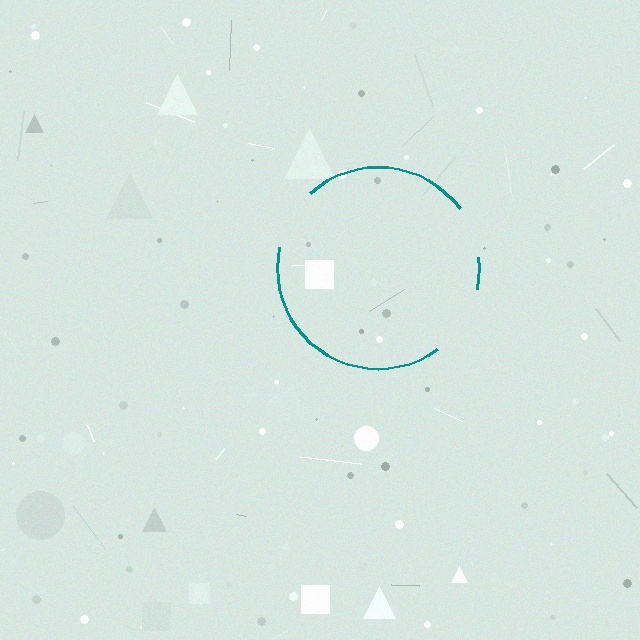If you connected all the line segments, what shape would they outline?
They would outline a circle.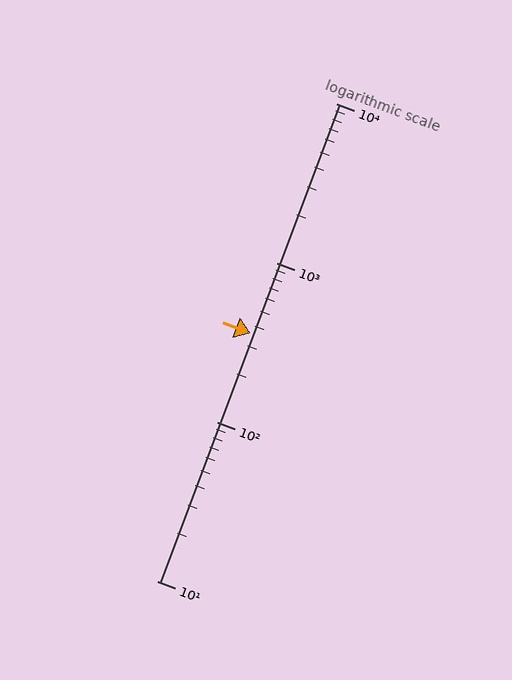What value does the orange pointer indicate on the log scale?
The pointer indicates approximately 360.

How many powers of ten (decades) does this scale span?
The scale spans 3 decades, from 10 to 10000.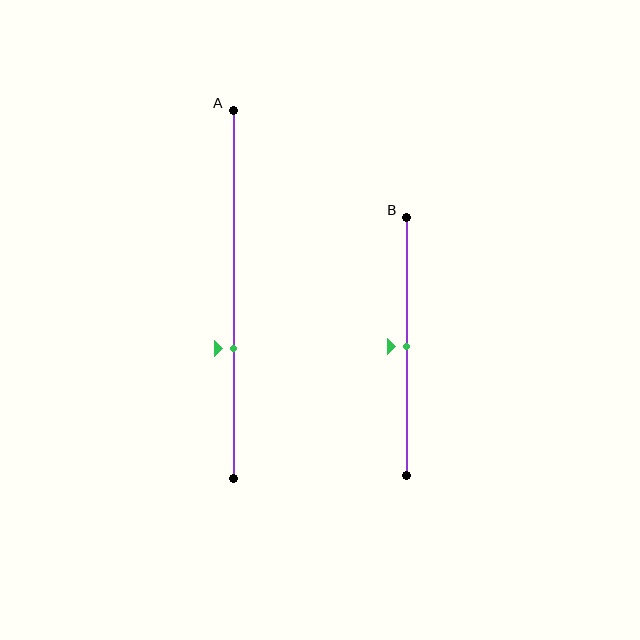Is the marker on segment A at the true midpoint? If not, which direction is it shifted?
No, the marker on segment A is shifted downward by about 15% of the segment length.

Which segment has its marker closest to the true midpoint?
Segment B has its marker closest to the true midpoint.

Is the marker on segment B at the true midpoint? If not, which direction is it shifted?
Yes, the marker on segment B is at the true midpoint.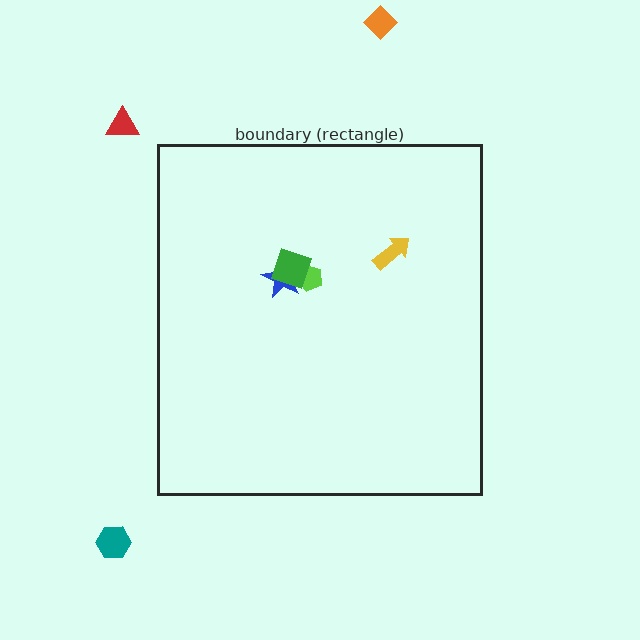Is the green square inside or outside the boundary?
Inside.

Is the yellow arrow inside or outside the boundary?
Inside.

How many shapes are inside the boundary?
4 inside, 3 outside.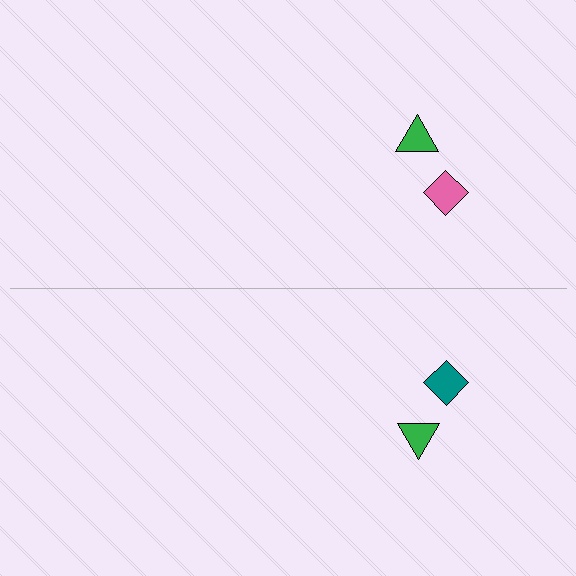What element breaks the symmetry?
The teal diamond on the bottom side breaks the symmetry — its mirror counterpart is pink.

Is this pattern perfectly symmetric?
No, the pattern is not perfectly symmetric. The teal diamond on the bottom side breaks the symmetry — its mirror counterpart is pink.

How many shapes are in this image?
There are 4 shapes in this image.